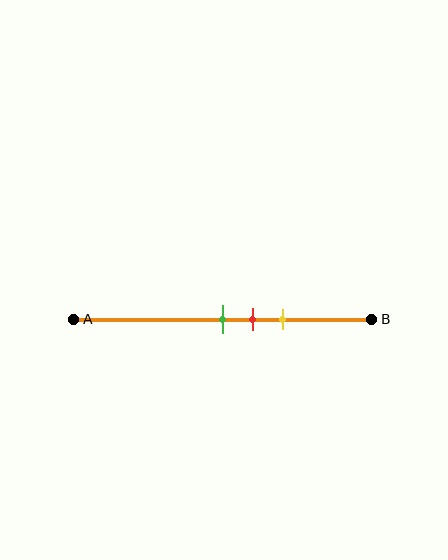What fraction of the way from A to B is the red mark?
The red mark is approximately 60% (0.6) of the way from A to B.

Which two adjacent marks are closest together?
The green and red marks are the closest adjacent pair.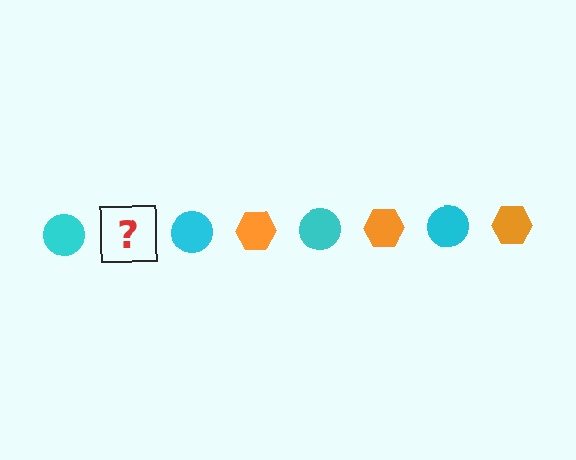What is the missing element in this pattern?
The missing element is an orange hexagon.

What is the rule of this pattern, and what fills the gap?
The rule is that the pattern alternates between cyan circle and orange hexagon. The gap should be filled with an orange hexagon.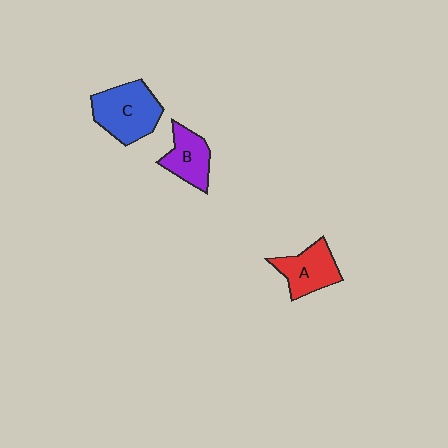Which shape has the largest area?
Shape C (blue).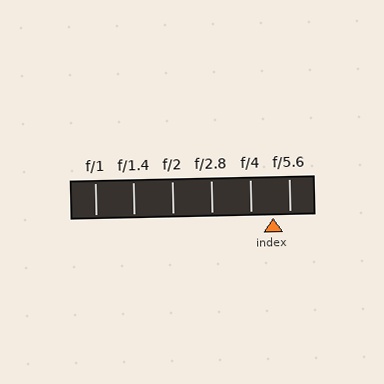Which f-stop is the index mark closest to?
The index mark is closest to f/5.6.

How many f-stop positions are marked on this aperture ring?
There are 6 f-stop positions marked.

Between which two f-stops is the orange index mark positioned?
The index mark is between f/4 and f/5.6.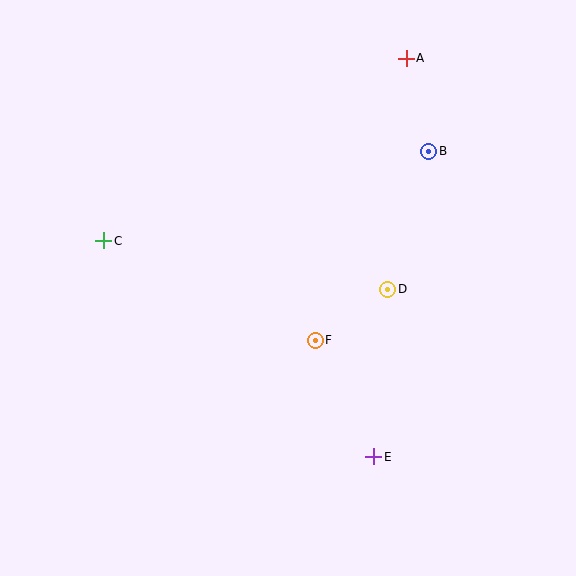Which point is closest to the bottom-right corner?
Point E is closest to the bottom-right corner.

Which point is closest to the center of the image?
Point F at (315, 340) is closest to the center.